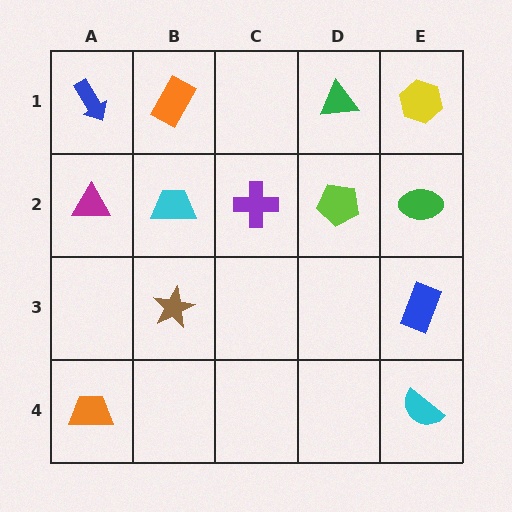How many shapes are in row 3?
2 shapes.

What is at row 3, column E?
A blue rectangle.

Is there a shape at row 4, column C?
No, that cell is empty.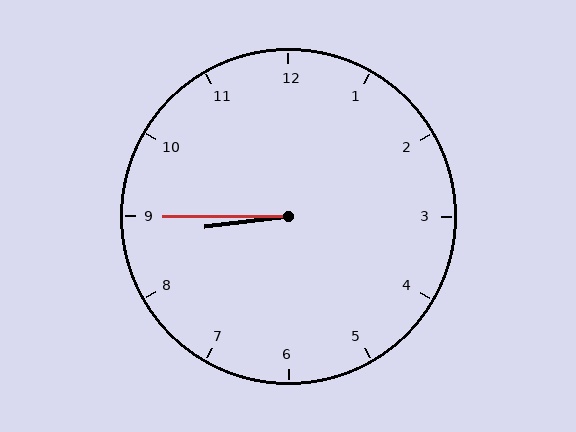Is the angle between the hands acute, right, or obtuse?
It is acute.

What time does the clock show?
8:45.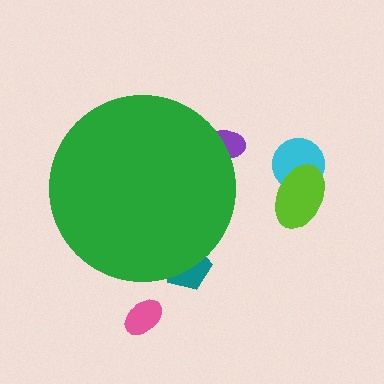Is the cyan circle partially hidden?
No, the cyan circle is fully visible.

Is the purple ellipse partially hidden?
Yes, the purple ellipse is partially hidden behind the green circle.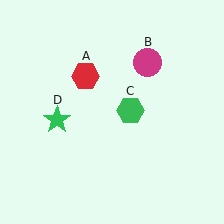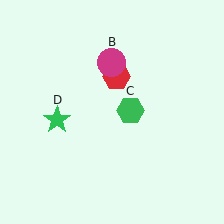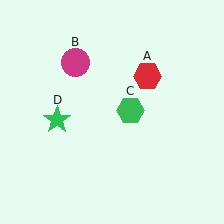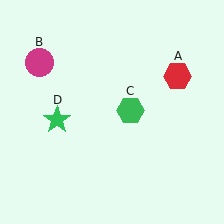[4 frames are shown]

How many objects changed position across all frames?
2 objects changed position: red hexagon (object A), magenta circle (object B).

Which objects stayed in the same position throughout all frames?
Green hexagon (object C) and green star (object D) remained stationary.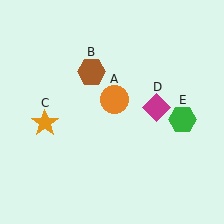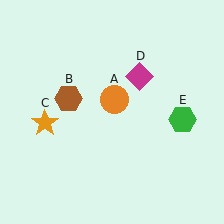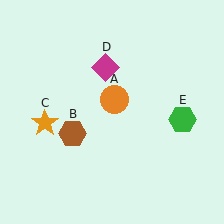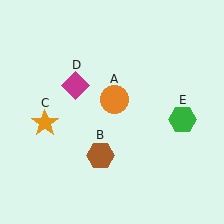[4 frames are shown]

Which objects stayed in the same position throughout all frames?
Orange circle (object A) and orange star (object C) and green hexagon (object E) remained stationary.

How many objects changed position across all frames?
2 objects changed position: brown hexagon (object B), magenta diamond (object D).